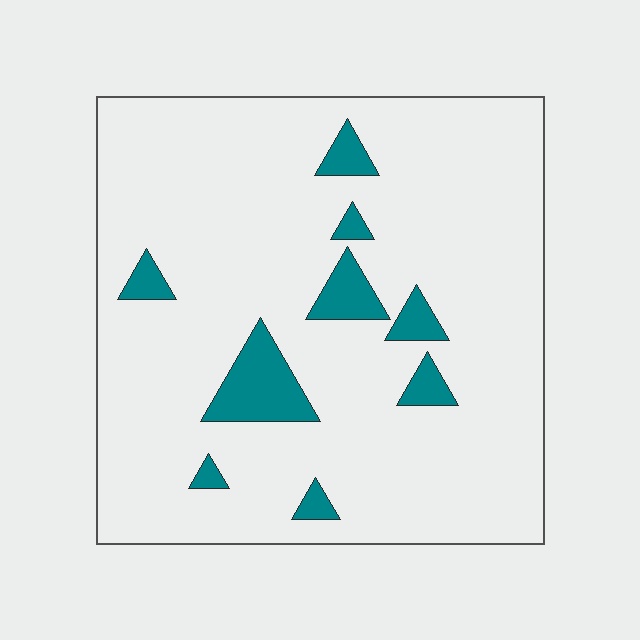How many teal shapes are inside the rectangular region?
9.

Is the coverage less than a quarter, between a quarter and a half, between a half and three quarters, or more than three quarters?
Less than a quarter.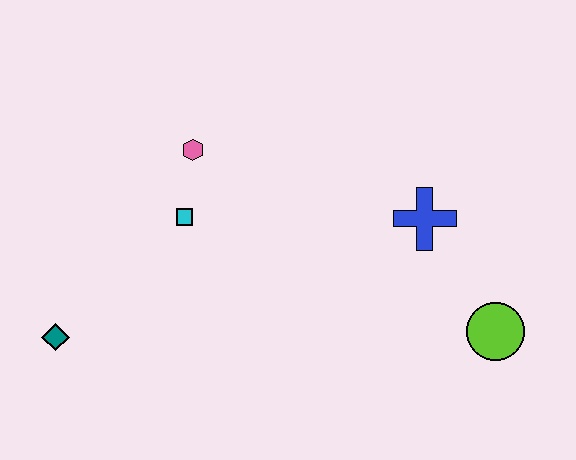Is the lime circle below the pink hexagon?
Yes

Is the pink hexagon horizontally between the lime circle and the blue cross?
No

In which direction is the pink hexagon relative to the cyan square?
The pink hexagon is above the cyan square.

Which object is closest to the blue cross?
The lime circle is closest to the blue cross.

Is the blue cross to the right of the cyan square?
Yes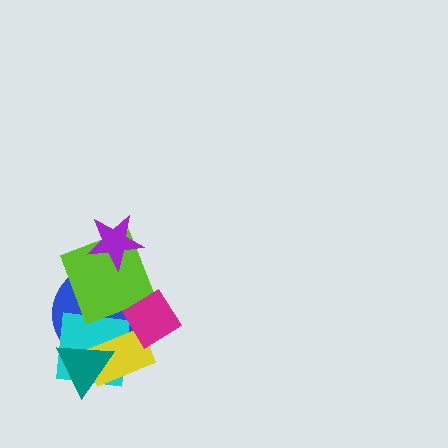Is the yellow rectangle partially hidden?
Yes, it is partially covered by another shape.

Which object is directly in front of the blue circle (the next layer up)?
The cyan square is directly in front of the blue circle.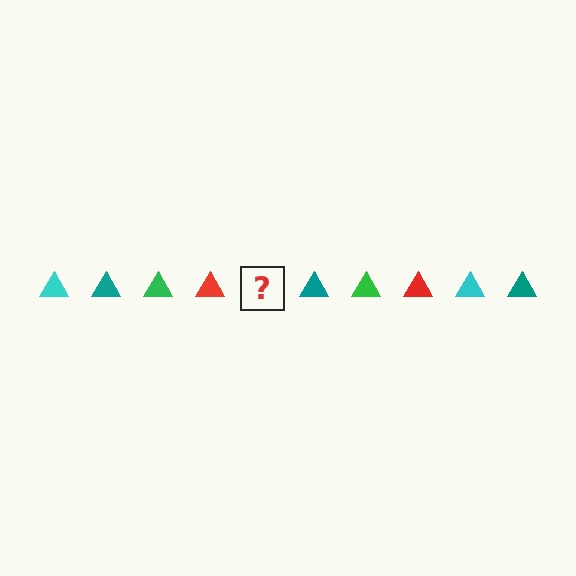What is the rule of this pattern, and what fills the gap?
The rule is that the pattern cycles through cyan, teal, green, red triangles. The gap should be filled with a cyan triangle.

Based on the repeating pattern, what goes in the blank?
The blank should be a cyan triangle.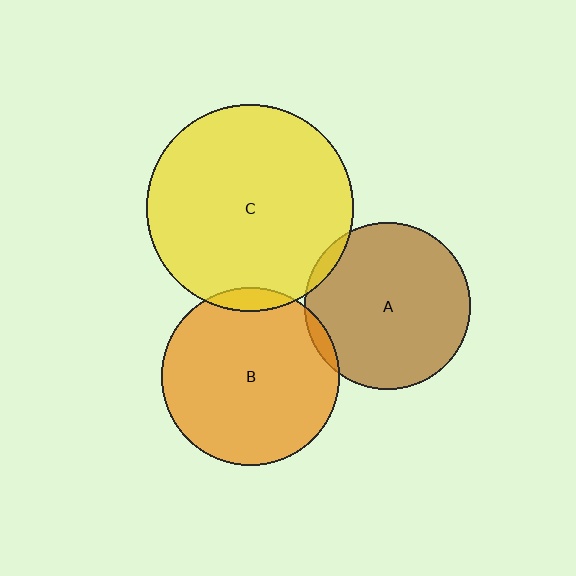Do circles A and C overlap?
Yes.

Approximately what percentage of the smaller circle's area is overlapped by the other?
Approximately 5%.